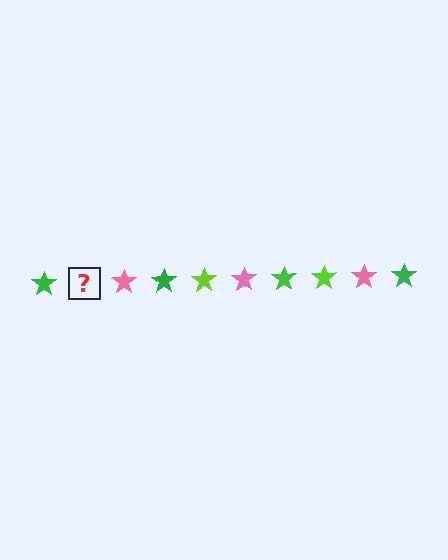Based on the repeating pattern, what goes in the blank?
The blank should be a lime star.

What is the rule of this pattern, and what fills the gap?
The rule is that the pattern cycles through green, lime, pink stars. The gap should be filled with a lime star.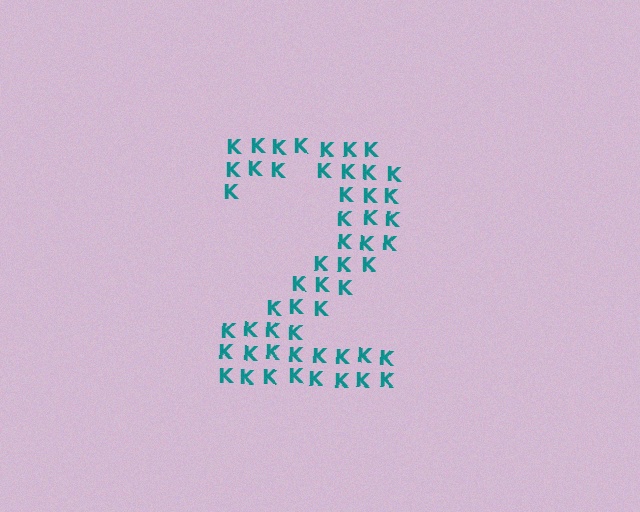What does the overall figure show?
The overall figure shows the digit 2.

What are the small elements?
The small elements are letter K's.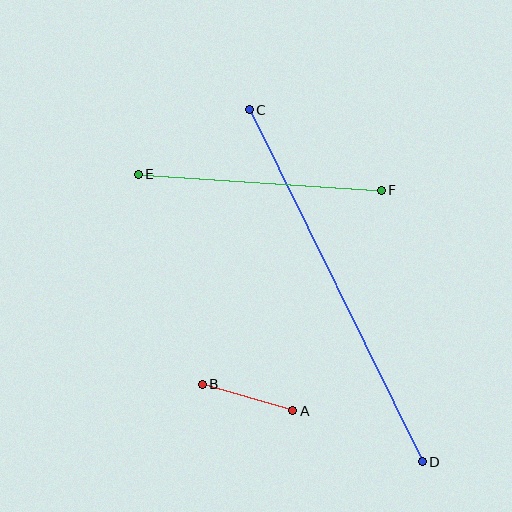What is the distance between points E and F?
The distance is approximately 243 pixels.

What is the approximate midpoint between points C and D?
The midpoint is at approximately (336, 286) pixels.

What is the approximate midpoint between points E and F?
The midpoint is at approximately (260, 182) pixels.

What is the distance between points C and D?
The distance is approximately 392 pixels.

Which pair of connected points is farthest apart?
Points C and D are farthest apart.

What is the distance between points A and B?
The distance is approximately 94 pixels.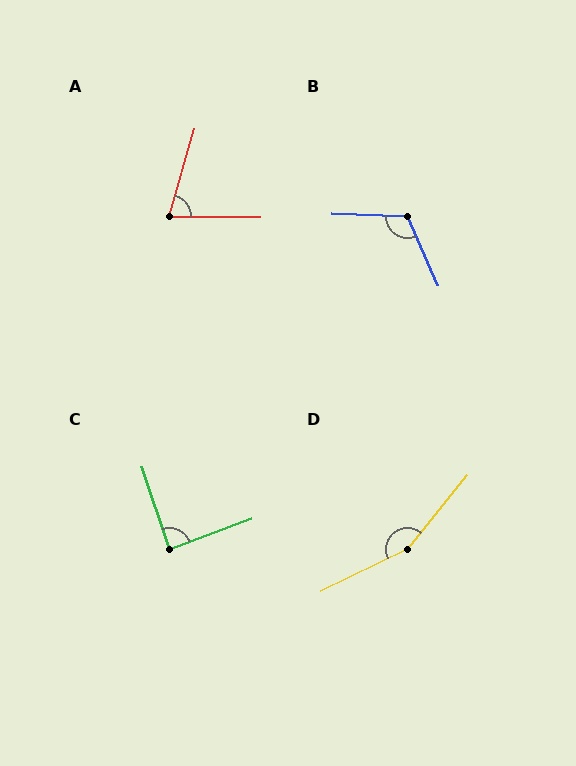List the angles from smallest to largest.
A (74°), C (87°), B (116°), D (155°).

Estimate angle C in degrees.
Approximately 87 degrees.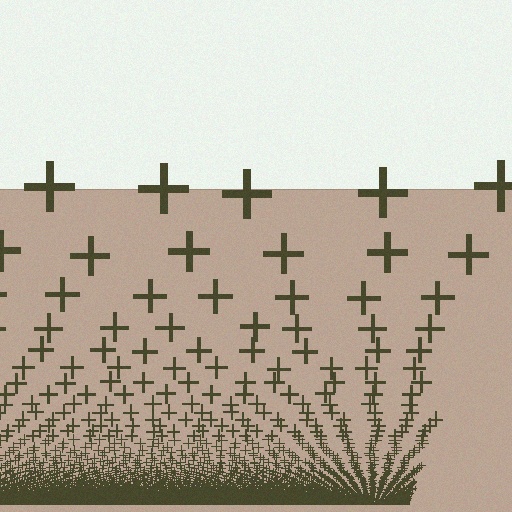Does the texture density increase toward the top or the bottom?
Density increases toward the bottom.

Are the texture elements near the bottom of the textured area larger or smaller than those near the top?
Smaller. The gradient is inverted — elements near the bottom are smaller and denser.